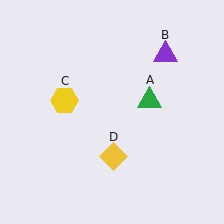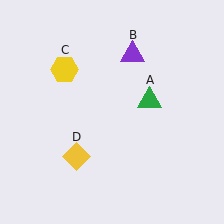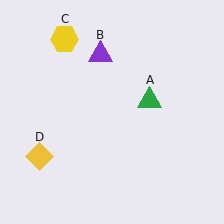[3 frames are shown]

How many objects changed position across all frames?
3 objects changed position: purple triangle (object B), yellow hexagon (object C), yellow diamond (object D).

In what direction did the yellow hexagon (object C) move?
The yellow hexagon (object C) moved up.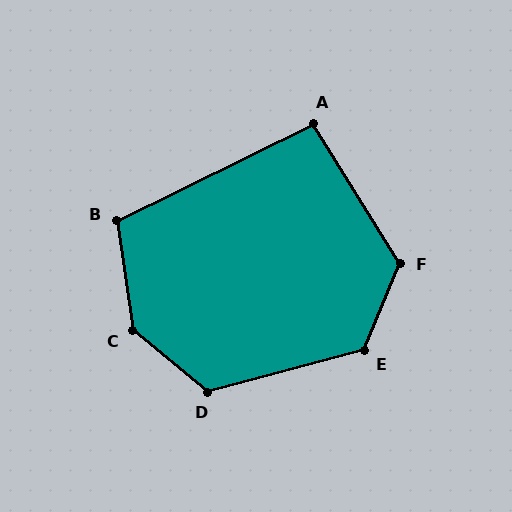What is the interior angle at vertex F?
Approximately 126 degrees (obtuse).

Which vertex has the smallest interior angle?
A, at approximately 96 degrees.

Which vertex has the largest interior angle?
C, at approximately 138 degrees.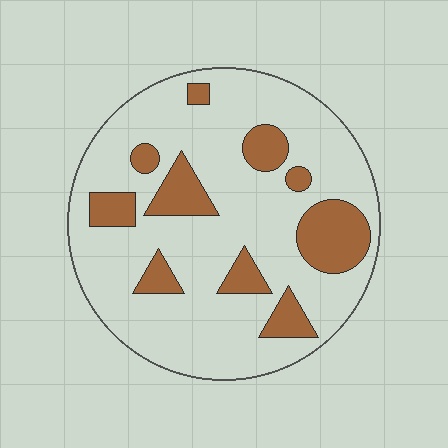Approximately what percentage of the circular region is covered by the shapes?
Approximately 20%.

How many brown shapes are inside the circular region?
10.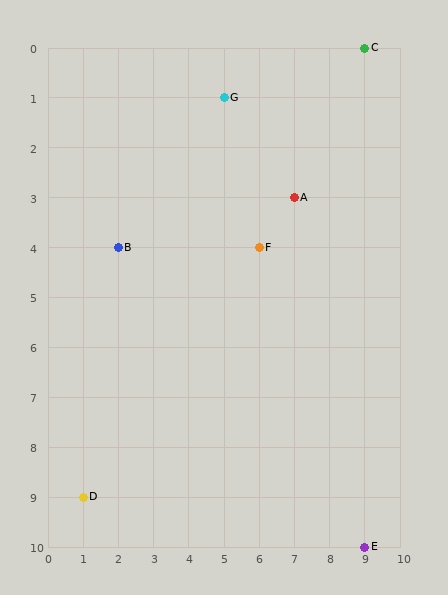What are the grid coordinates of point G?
Point G is at grid coordinates (5, 1).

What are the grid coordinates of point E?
Point E is at grid coordinates (9, 10).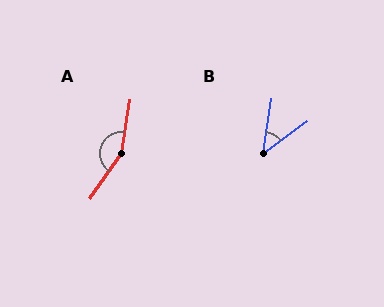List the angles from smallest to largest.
B (44°), A (154°).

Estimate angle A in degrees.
Approximately 154 degrees.